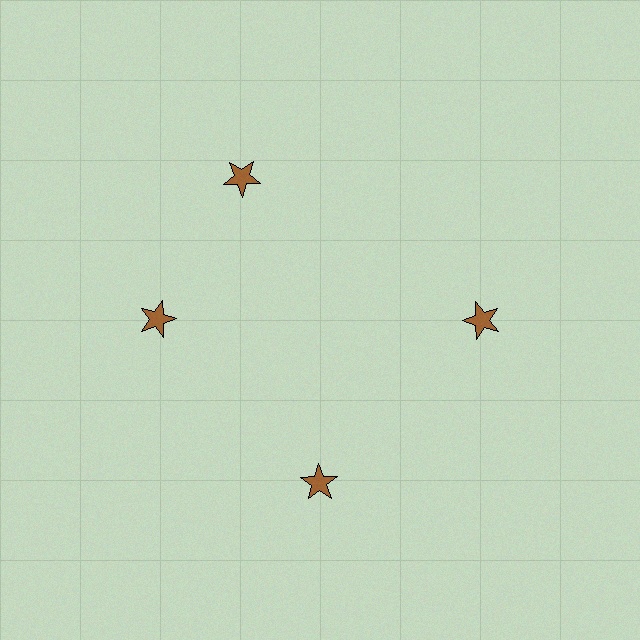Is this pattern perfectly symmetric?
No. The 4 brown stars are arranged in a ring, but one element near the 12 o'clock position is rotated out of alignment along the ring, breaking the 4-fold rotational symmetry.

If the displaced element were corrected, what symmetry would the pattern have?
It would have 4-fold rotational symmetry — the pattern would map onto itself every 90 degrees.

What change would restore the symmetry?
The symmetry would be restored by rotating it back into even spacing with its neighbors so that all 4 stars sit at equal angles and equal distance from the center.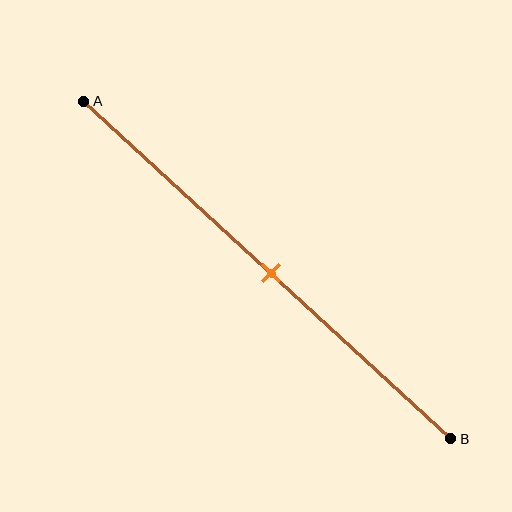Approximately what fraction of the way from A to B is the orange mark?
The orange mark is approximately 50% of the way from A to B.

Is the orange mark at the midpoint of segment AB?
Yes, the mark is approximately at the midpoint.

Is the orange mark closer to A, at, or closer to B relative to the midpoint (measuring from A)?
The orange mark is approximately at the midpoint of segment AB.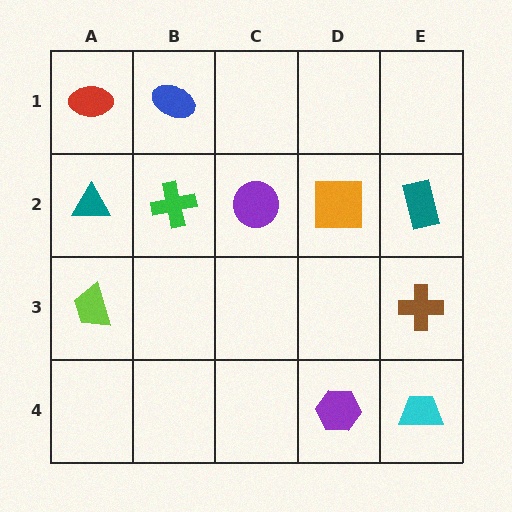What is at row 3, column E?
A brown cross.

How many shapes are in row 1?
2 shapes.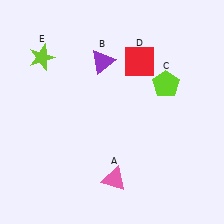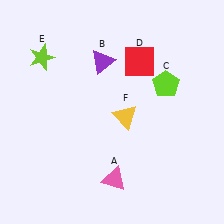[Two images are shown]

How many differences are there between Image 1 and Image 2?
There is 1 difference between the two images.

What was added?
A yellow triangle (F) was added in Image 2.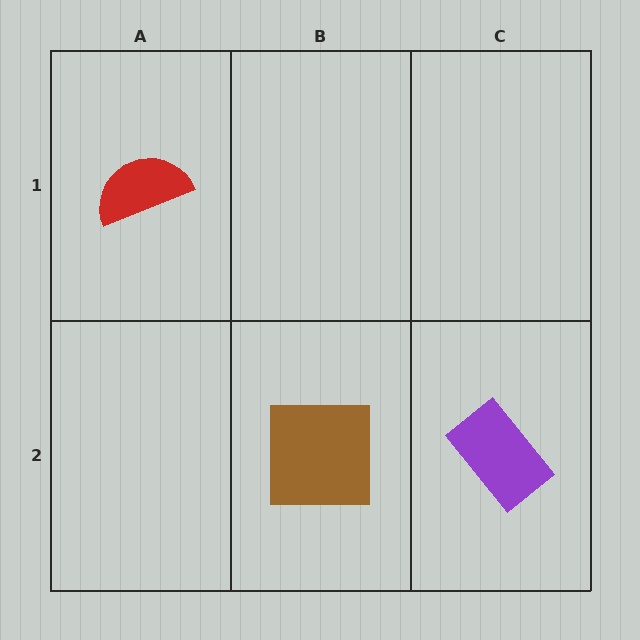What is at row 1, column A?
A red semicircle.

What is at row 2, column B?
A brown square.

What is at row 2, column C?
A purple rectangle.